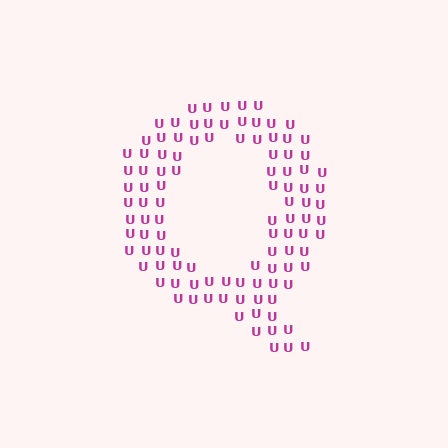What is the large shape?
The large shape is the letter Q.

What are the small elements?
The small elements are letter U's.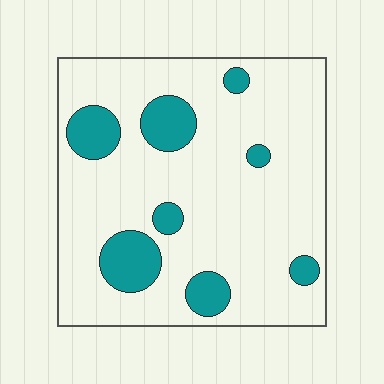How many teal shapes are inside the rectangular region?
8.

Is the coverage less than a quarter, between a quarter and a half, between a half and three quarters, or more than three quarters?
Less than a quarter.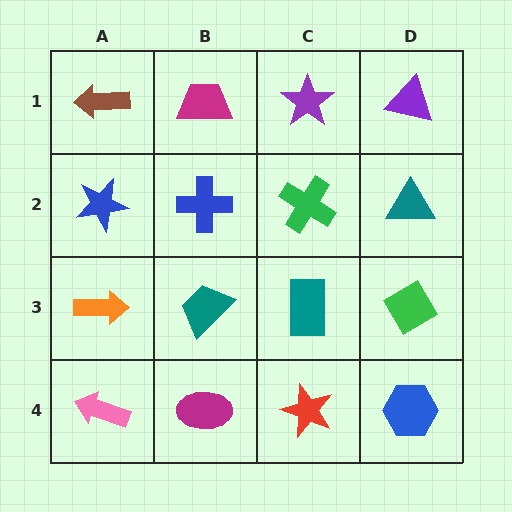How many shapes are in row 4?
4 shapes.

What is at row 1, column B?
A magenta trapezoid.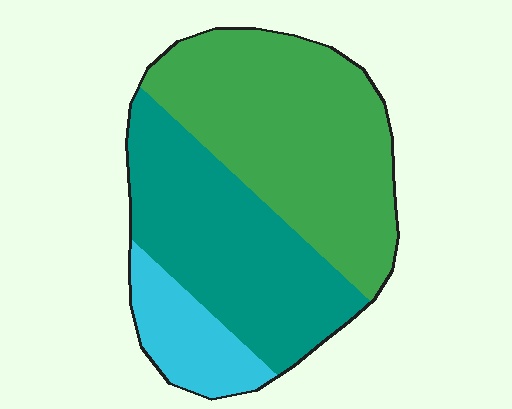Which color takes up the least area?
Cyan, at roughly 15%.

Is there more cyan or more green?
Green.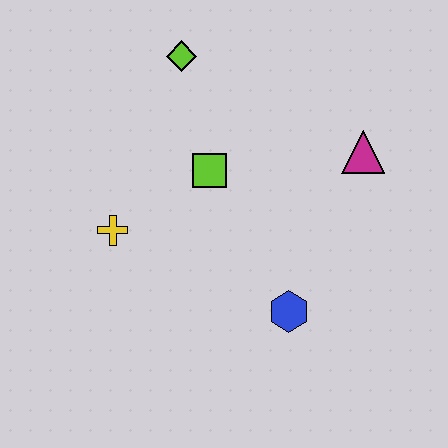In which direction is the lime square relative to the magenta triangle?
The lime square is to the left of the magenta triangle.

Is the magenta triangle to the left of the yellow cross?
No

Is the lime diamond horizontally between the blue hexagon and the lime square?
No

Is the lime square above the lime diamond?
No